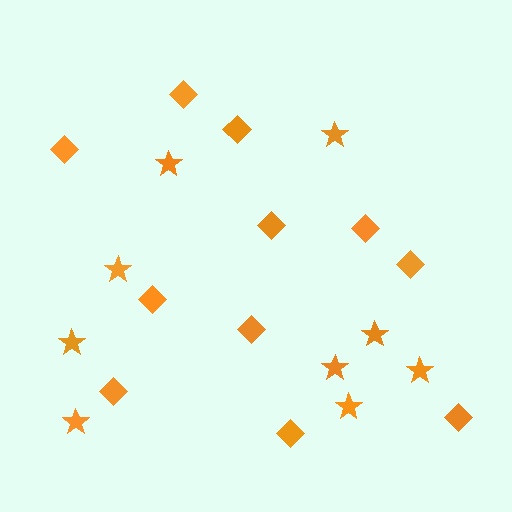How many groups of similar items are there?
There are 2 groups: one group of stars (9) and one group of diamonds (11).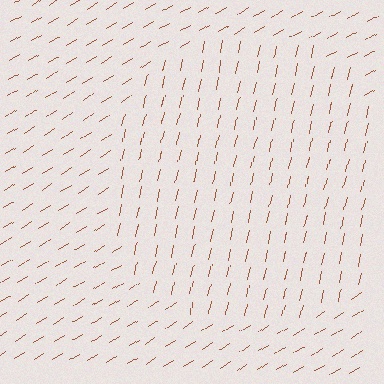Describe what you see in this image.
The image is filled with small brown line segments. A circle region in the image has lines oriented differently from the surrounding lines, creating a visible texture boundary.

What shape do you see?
I see a circle.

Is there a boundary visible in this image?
Yes, there is a texture boundary formed by a change in line orientation.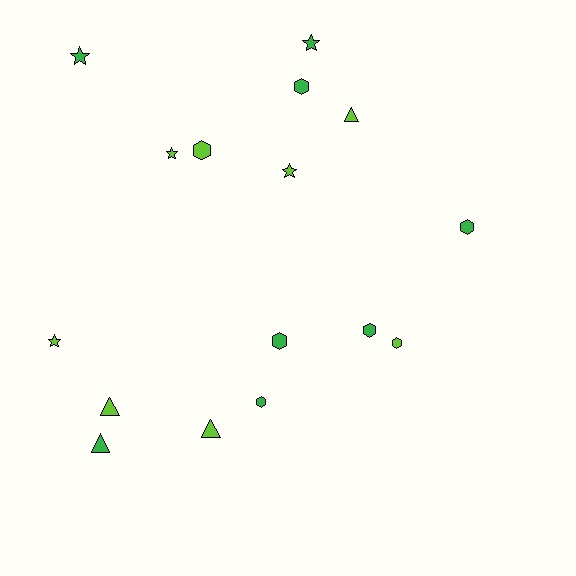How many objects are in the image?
There are 16 objects.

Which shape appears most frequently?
Hexagon, with 7 objects.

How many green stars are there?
There are 2 green stars.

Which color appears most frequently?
Lime, with 8 objects.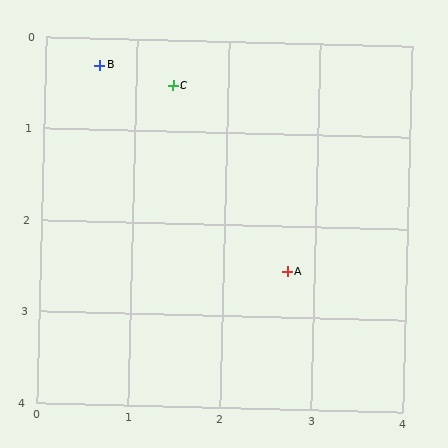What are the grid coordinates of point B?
Point B is at approximately (0.6, 0.3).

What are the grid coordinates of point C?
Point C is at approximately (1.4, 0.5).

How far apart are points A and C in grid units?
Points A and C are about 2.4 grid units apart.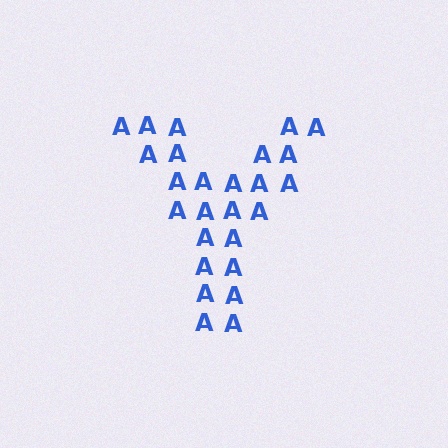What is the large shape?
The large shape is the letter Y.